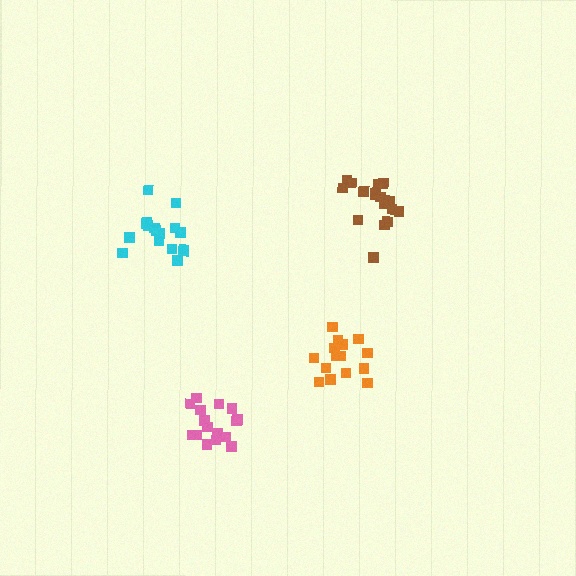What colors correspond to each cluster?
The clusters are colored: orange, cyan, brown, pink.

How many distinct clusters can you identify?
There are 4 distinct clusters.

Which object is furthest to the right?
The brown cluster is rightmost.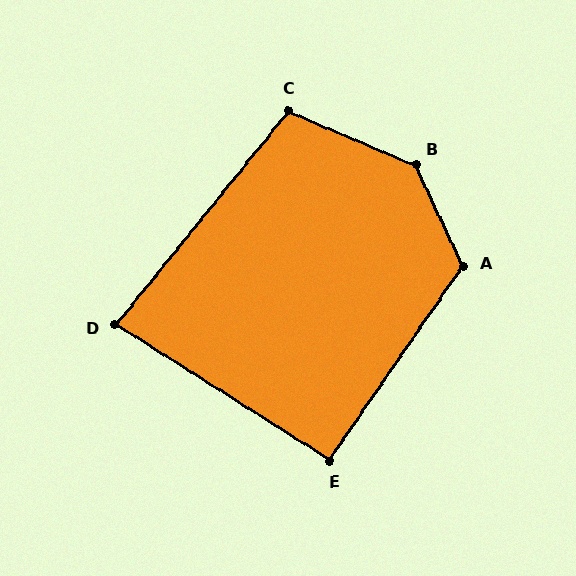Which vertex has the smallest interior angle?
D, at approximately 83 degrees.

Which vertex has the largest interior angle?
B, at approximately 139 degrees.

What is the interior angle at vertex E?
Approximately 92 degrees (approximately right).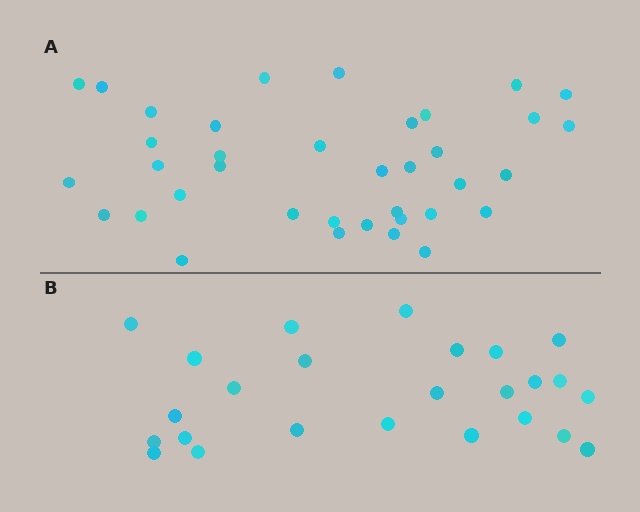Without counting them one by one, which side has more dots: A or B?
Region A (the top region) has more dots.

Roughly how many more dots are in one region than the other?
Region A has roughly 12 or so more dots than region B.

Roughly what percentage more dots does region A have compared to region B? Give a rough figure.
About 50% more.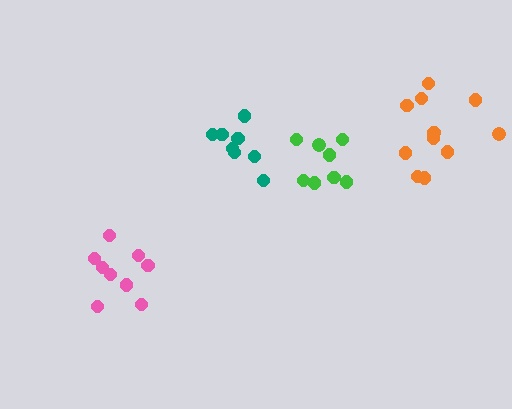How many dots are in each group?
Group 1: 9 dots, Group 2: 8 dots, Group 3: 8 dots, Group 4: 11 dots (36 total).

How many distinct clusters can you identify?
There are 4 distinct clusters.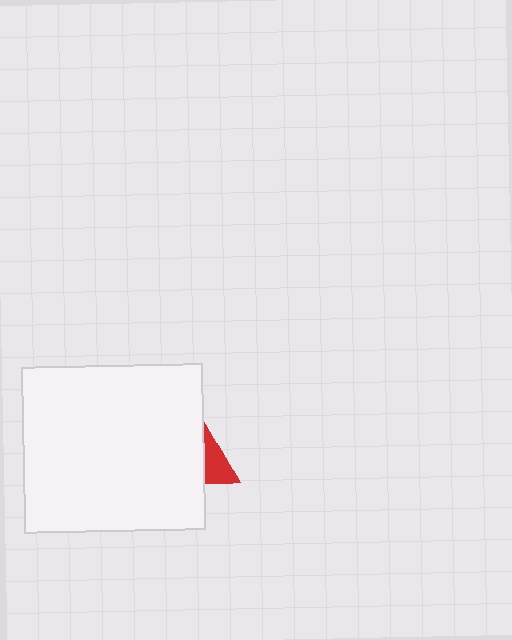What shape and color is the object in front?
The object in front is a white rectangle.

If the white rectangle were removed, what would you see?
You would see the complete red triangle.